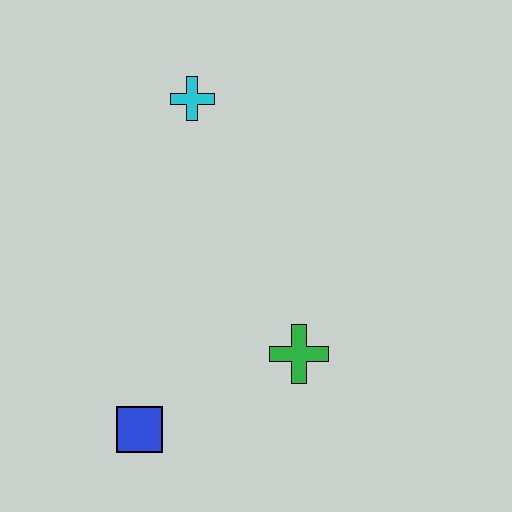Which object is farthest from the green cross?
The cyan cross is farthest from the green cross.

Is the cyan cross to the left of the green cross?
Yes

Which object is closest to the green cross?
The blue square is closest to the green cross.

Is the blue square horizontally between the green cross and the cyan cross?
No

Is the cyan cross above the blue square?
Yes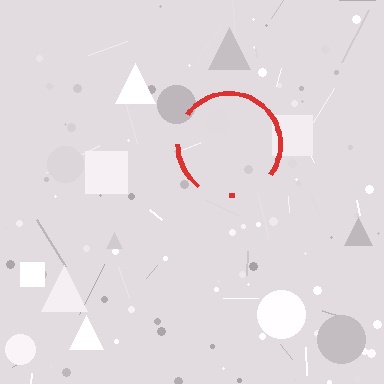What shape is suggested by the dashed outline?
The dashed outline suggests a circle.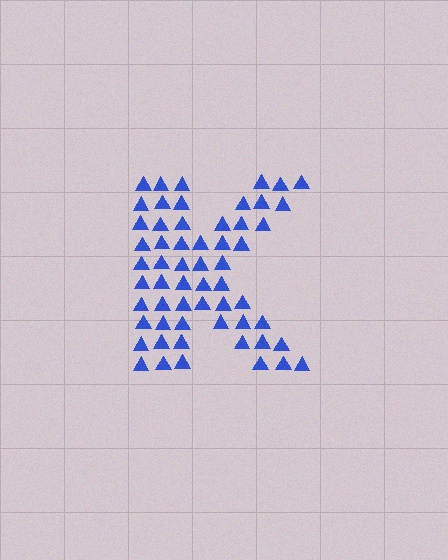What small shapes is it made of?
It is made of small triangles.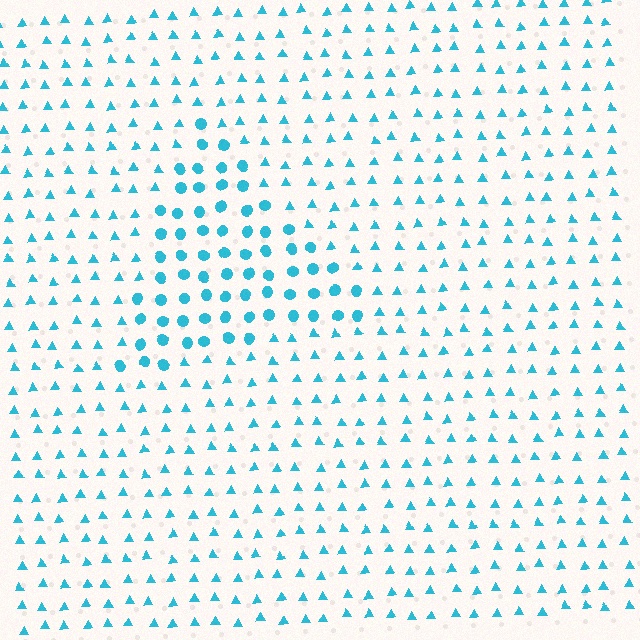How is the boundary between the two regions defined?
The boundary is defined by a change in element shape: circles inside vs. triangles outside. All elements share the same color and spacing.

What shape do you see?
I see a triangle.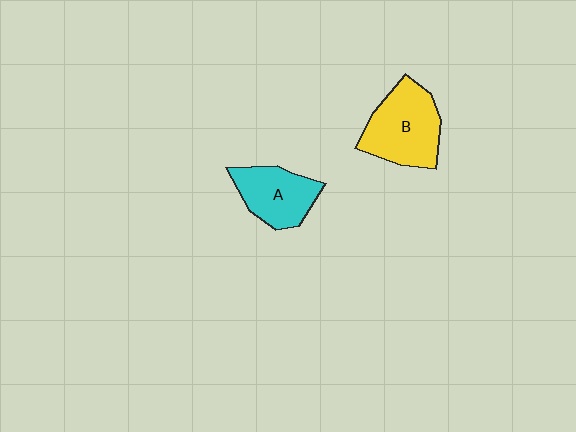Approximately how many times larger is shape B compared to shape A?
Approximately 1.3 times.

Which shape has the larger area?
Shape B (yellow).